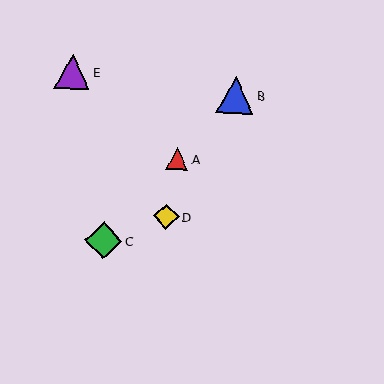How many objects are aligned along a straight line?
3 objects (A, B, C) are aligned along a straight line.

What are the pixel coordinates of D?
Object D is at (166, 216).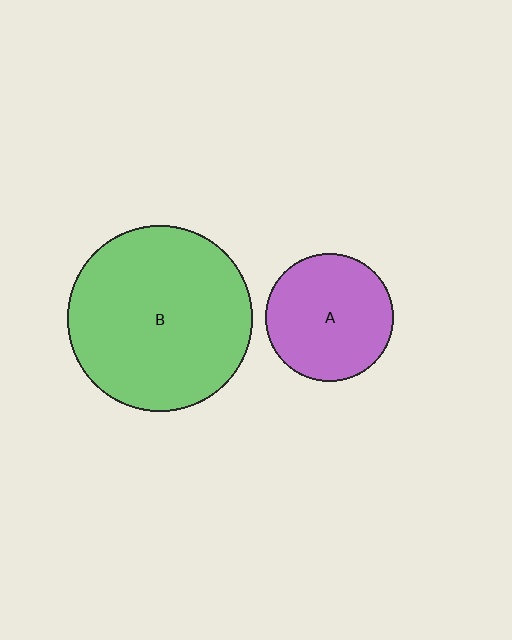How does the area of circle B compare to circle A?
Approximately 2.1 times.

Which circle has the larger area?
Circle B (green).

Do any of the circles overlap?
No, none of the circles overlap.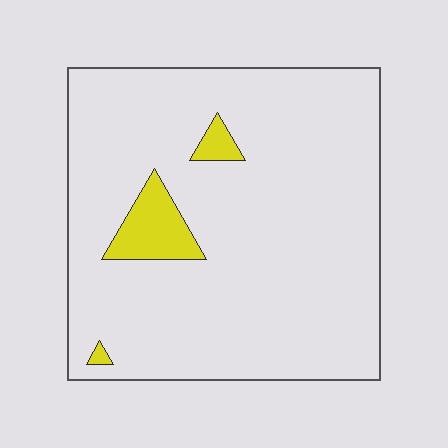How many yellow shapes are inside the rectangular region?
3.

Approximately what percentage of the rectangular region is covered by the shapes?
Approximately 5%.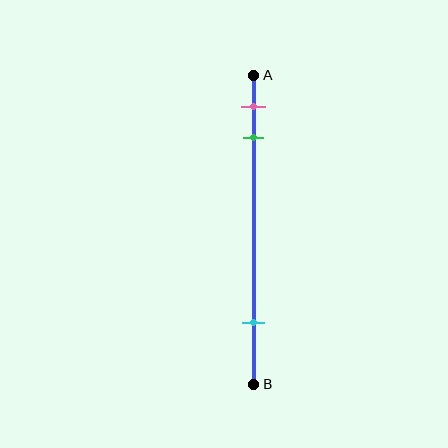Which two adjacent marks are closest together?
The pink and green marks are the closest adjacent pair.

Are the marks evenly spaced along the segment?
No, the marks are not evenly spaced.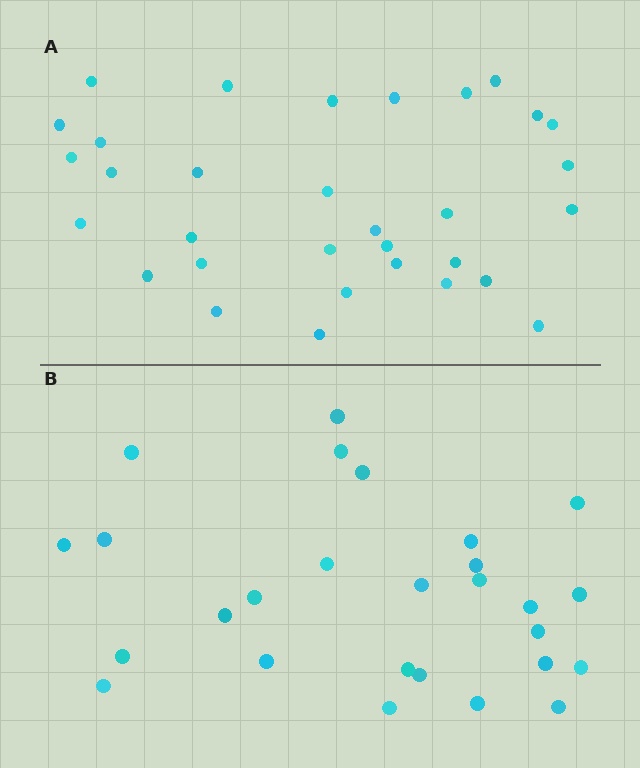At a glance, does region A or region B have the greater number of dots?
Region A (the top region) has more dots.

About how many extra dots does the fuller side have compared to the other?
Region A has about 5 more dots than region B.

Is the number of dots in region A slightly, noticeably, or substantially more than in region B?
Region A has only slightly more — the two regions are fairly close. The ratio is roughly 1.2 to 1.